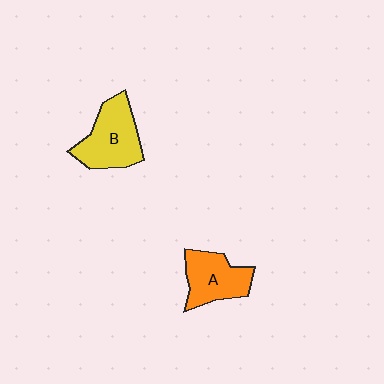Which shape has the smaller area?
Shape A (orange).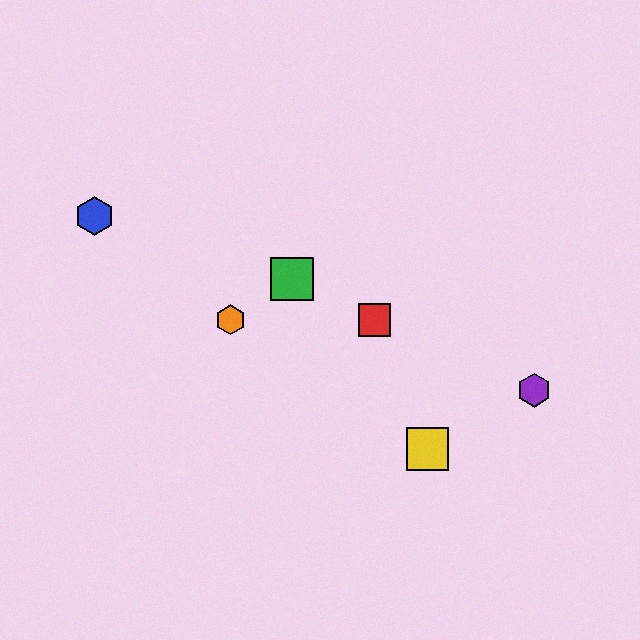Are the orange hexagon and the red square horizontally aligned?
Yes, both are at y≈320.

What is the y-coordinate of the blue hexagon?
The blue hexagon is at y≈216.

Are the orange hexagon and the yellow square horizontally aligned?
No, the orange hexagon is at y≈320 and the yellow square is at y≈449.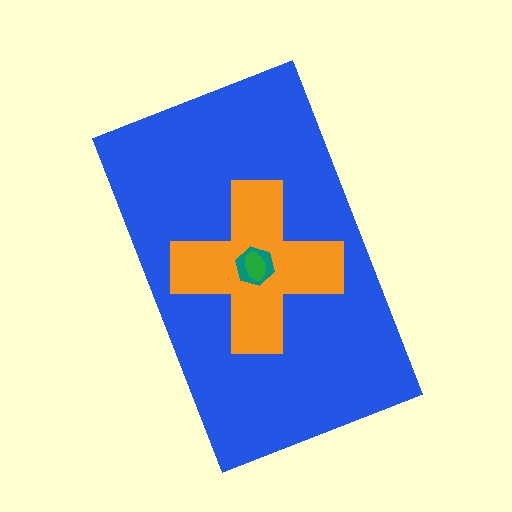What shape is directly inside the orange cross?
The teal hexagon.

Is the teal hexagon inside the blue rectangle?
Yes.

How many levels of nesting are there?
4.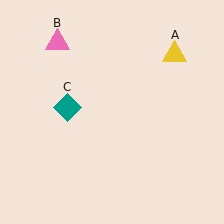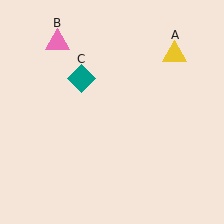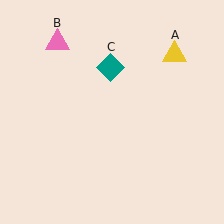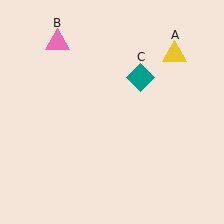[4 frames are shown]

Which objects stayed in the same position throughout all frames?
Yellow triangle (object A) and pink triangle (object B) remained stationary.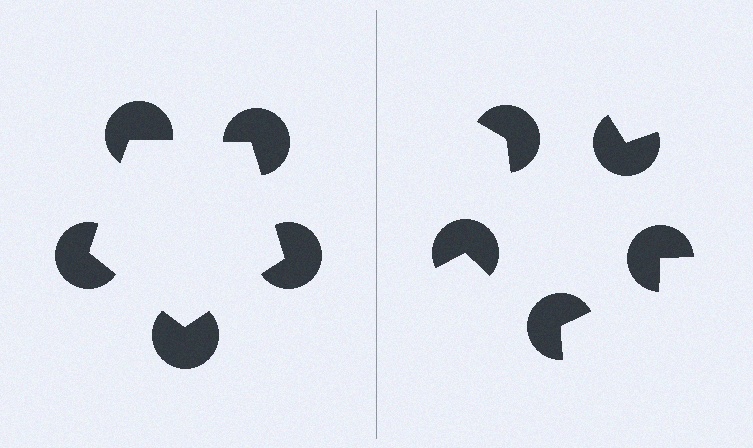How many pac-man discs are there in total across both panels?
10 — 5 on each side.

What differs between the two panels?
The pac-man discs are positioned identically on both sides; only the wedge orientations differ. On the left they align to a pentagon; on the right they are misaligned.